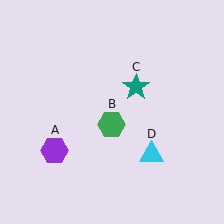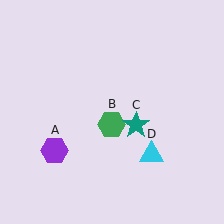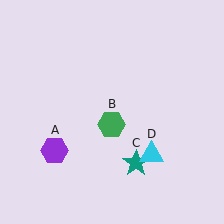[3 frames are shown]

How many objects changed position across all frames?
1 object changed position: teal star (object C).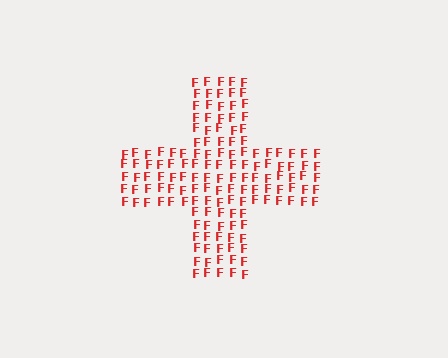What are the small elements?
The small elements are letter F's.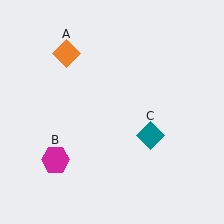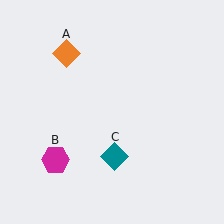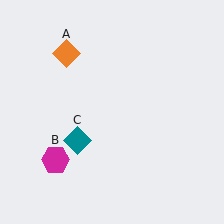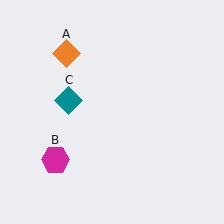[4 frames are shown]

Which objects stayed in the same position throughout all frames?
Orange diamond (object A) and magenta hexagon (object B) remained stationary.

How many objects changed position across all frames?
1 object changed position: teal diamond (object C).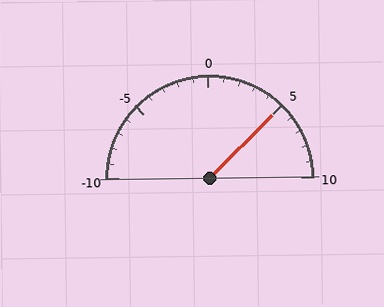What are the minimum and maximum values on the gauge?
The gauge ranges from -10 to 10.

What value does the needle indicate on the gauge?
The needle indicates approximately 5.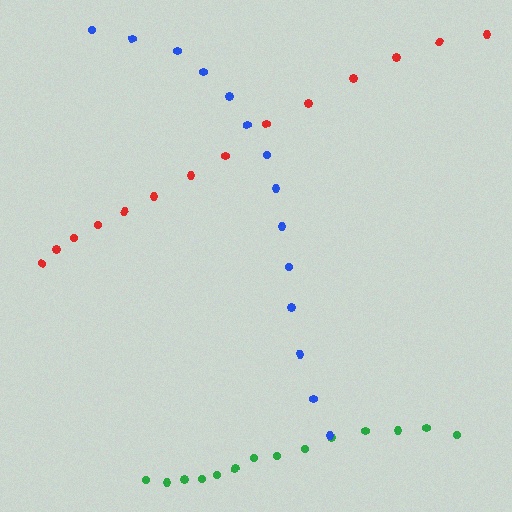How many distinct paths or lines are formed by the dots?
There are 3 distinct paths.